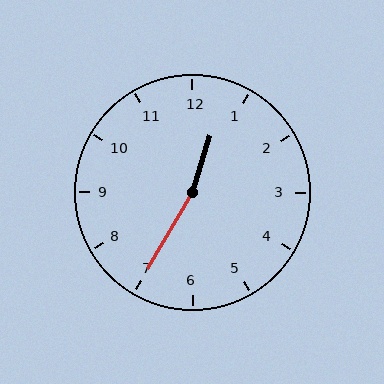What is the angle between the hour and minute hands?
Approximately 168 degrees.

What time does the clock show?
12:35.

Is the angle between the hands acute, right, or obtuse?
It is obtuse.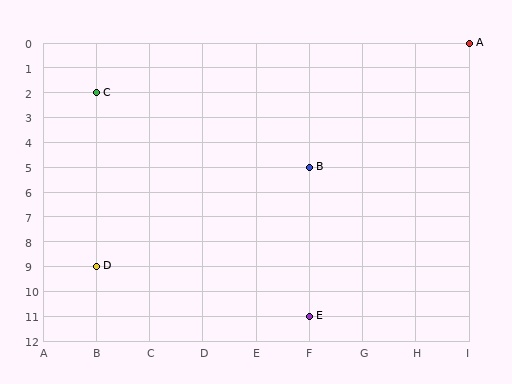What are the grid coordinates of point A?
Point A is at grid coordinates (I, 0).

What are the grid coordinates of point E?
Point E is at grid coordinates (F, 11).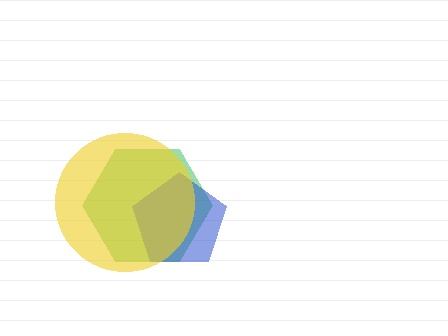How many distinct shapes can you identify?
There are 3 distinct shapes: a green hexagon, a blue pentagon, a yellow circle.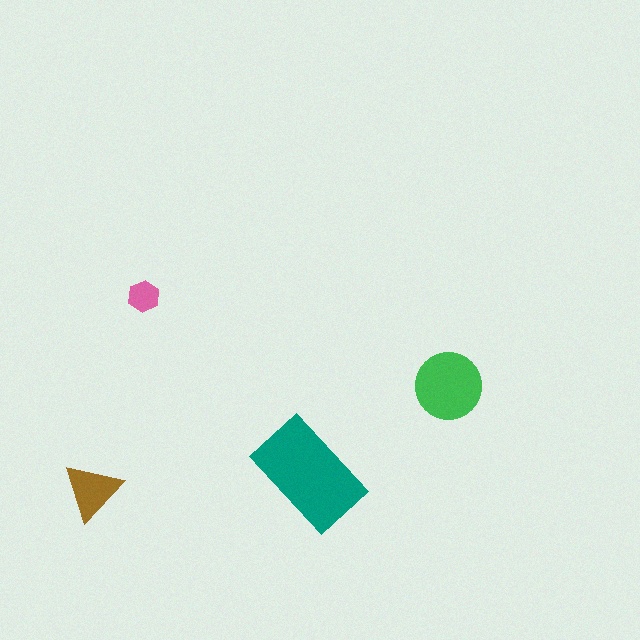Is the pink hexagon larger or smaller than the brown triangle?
Smaller.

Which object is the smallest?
The pink hexagon.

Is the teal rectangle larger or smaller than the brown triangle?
Larger.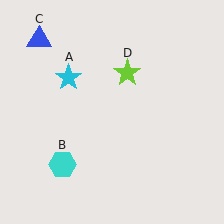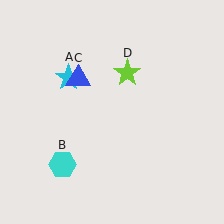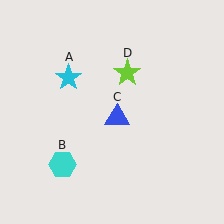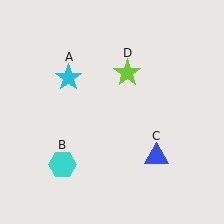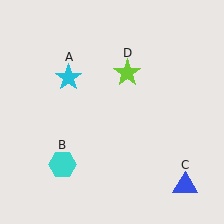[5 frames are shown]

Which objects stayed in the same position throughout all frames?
Cyan star (object A) and cyan hexagon (object B) and lime star (object D) remained stationary.